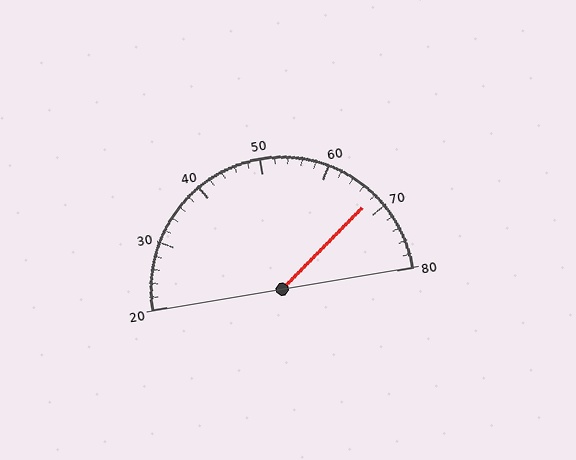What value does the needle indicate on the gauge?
The needle indicates approximately 68.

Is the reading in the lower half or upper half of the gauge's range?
The reading is in the upper half of the range (20 to 80).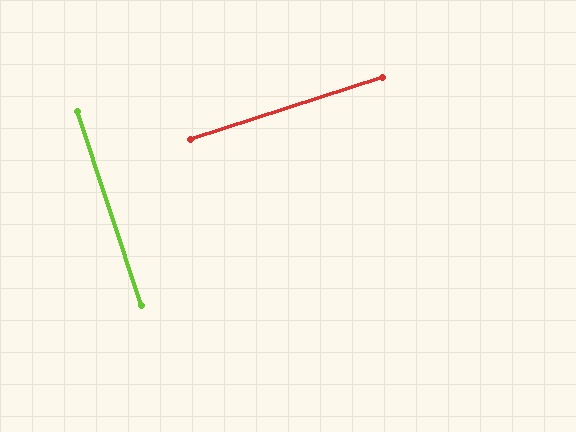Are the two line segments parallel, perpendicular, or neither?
Perpendicular — they meet at approximately 89°.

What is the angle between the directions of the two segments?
Approximately 89 degrees.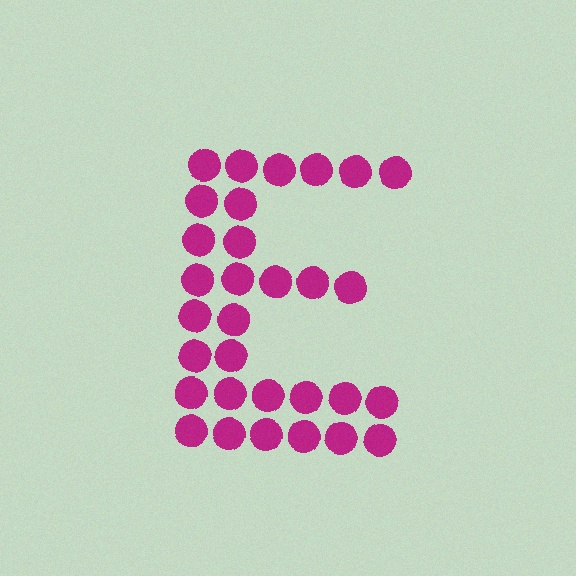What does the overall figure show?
The overall figure shows the letter E.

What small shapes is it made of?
It is made of small circles.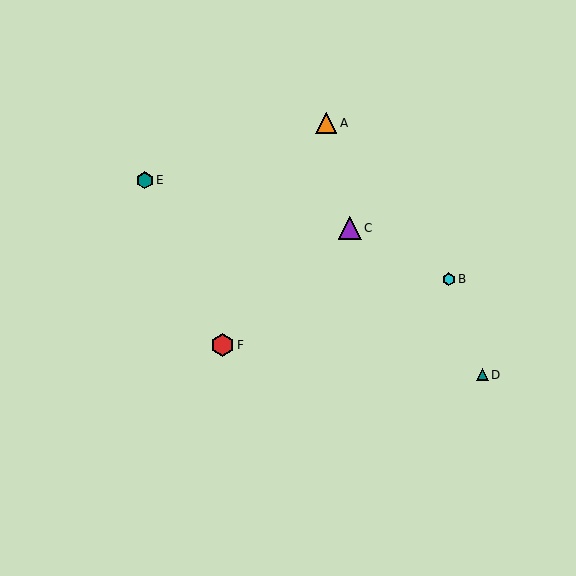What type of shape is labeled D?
Shape D is a teal triangle.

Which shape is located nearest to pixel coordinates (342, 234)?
The purple triangle (labeled C) at (350, 228) is nearest to that location.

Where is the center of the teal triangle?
The center of the teal triangle is at (482, 375).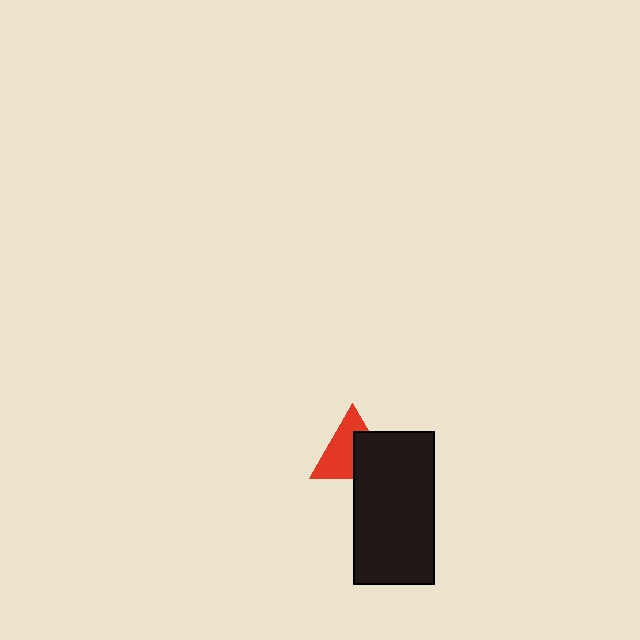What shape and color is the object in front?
The object in front is a black rectangle.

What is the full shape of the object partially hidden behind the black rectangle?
The partially hidden object is a red triangle.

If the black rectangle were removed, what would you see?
You would see the complete red triangle.